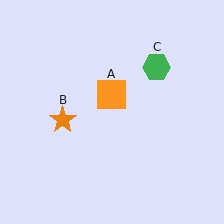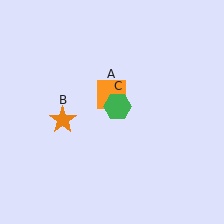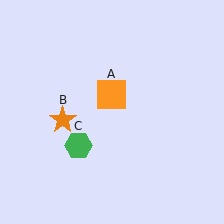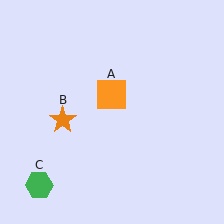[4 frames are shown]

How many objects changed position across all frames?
1 object changed position: green hexagon (object C).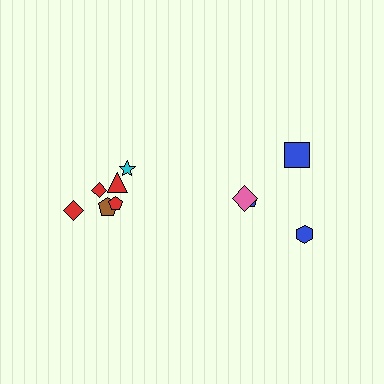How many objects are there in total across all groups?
There are 10 objects.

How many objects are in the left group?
There are 6 objects.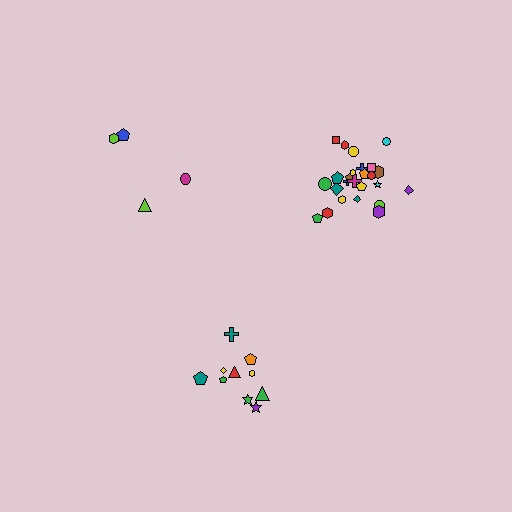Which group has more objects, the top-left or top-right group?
The top-right group.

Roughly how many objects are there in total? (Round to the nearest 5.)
Roughly 40 objects in total.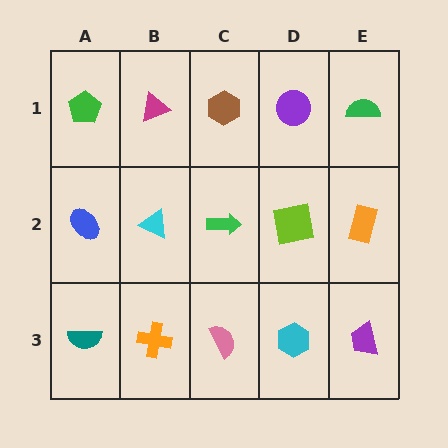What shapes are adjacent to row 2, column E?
A green semicircle (row 1, column E), a purple trapezoid (row 3, column E), a lime square (row 2, column D).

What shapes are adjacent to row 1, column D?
A lime square (row 2, column D), a brown hexagon (row 1, column C), a green semicircle (row 1, column E).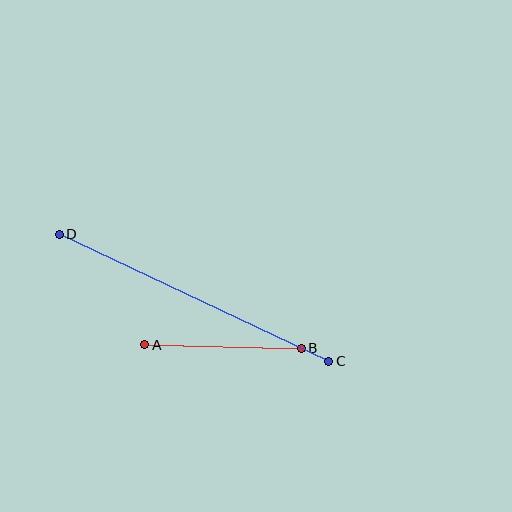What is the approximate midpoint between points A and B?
The midpoint is at approximately (223, 347) pixels.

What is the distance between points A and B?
The distance is approximately 157 pixels.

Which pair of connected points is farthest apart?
Points C and D are farthest apart.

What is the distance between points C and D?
The distance is approximately 298 pixels.